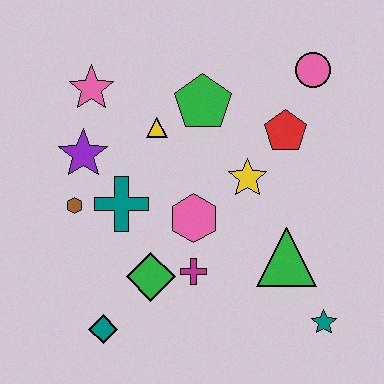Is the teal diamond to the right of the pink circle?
No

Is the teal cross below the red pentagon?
Yes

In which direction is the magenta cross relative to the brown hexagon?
The magenta cross is to the right of the brown hexagon.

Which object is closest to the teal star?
The green triangle is closest to the teal star.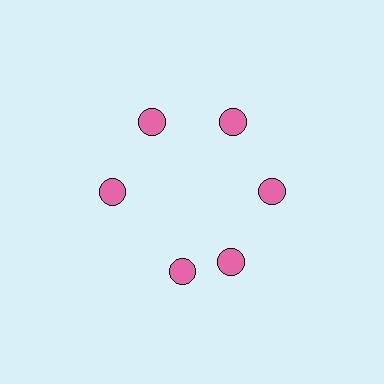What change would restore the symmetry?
The symmetry would be restored by rotating it back into even spacing with its neighbors so that all 6 circles sit at equal angles and equal distance from the center.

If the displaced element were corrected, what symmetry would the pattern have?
It would have 6-fold rotational symmetry — the pattern would map onto itself every 60 degrees.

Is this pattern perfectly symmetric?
No. The 6 pink circles are arranged in a ring, but one element near the 7 o'clock position is rotated out of alignment along the ring, breaking the 6-fold rotational symmetry.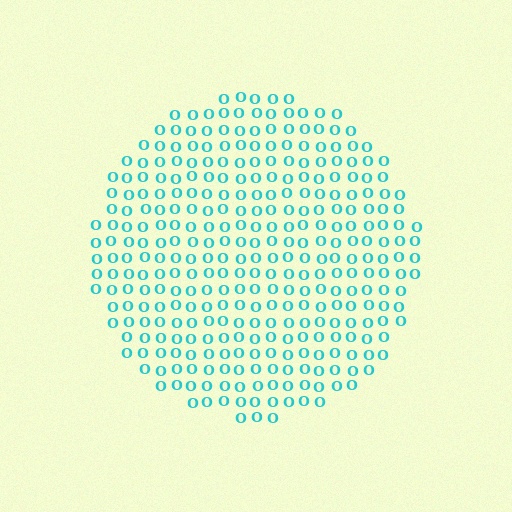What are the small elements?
The small elements are letter O's.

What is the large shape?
The large shape is a circle.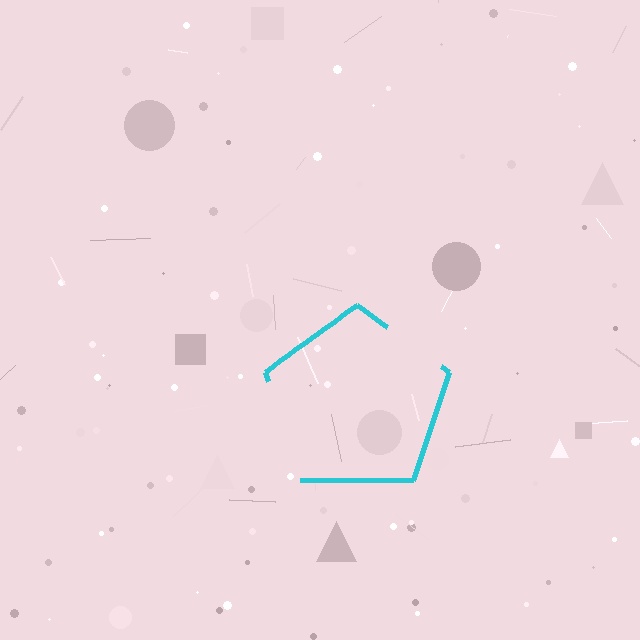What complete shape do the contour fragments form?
The contour fragments form a pentagon.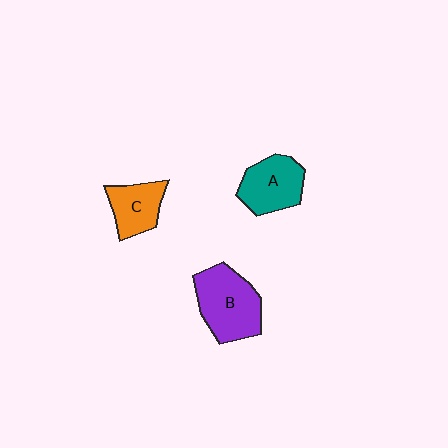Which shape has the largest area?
Shape B (purple).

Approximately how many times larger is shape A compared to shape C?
Approximately 1.2 times.